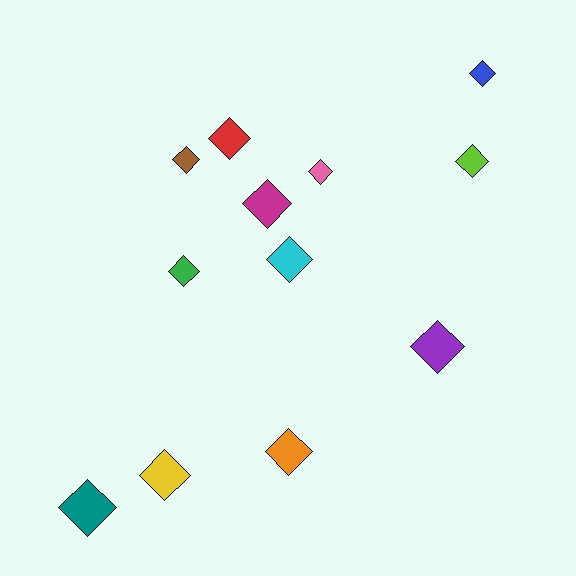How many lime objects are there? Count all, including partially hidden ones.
There is 1 lime object.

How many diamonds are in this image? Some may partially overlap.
There are 12 diamonds.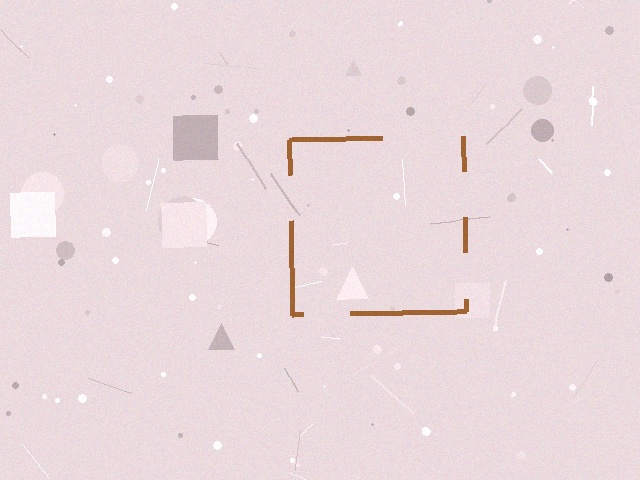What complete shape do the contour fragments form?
The contour fragments form a square.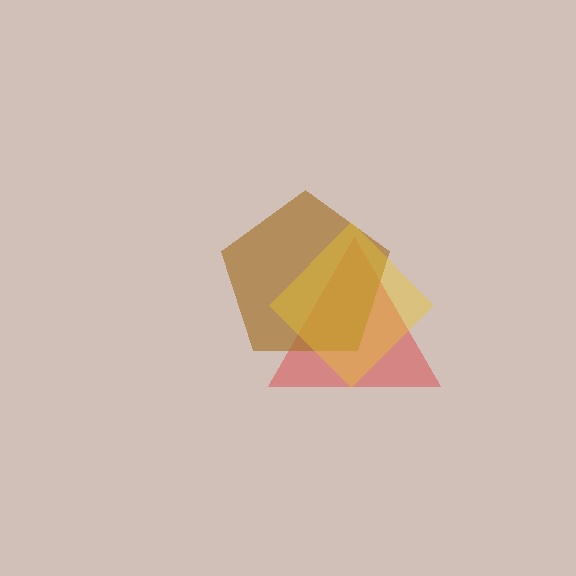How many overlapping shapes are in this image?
There are 3 overlapping shapes in the image.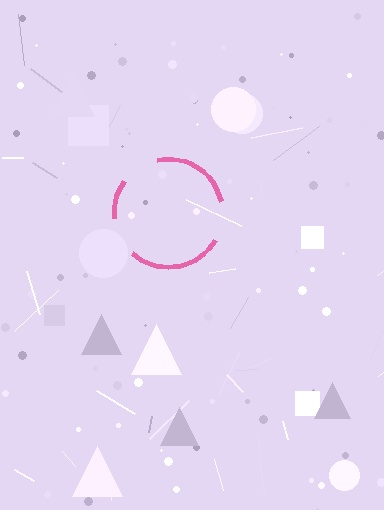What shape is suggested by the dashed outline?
The dashed outline suggests a circle.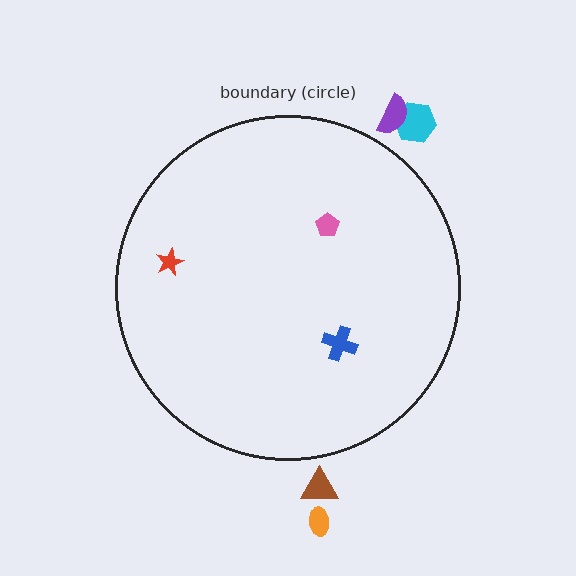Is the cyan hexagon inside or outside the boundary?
Outside.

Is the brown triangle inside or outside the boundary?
Outside.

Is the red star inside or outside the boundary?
Inside.